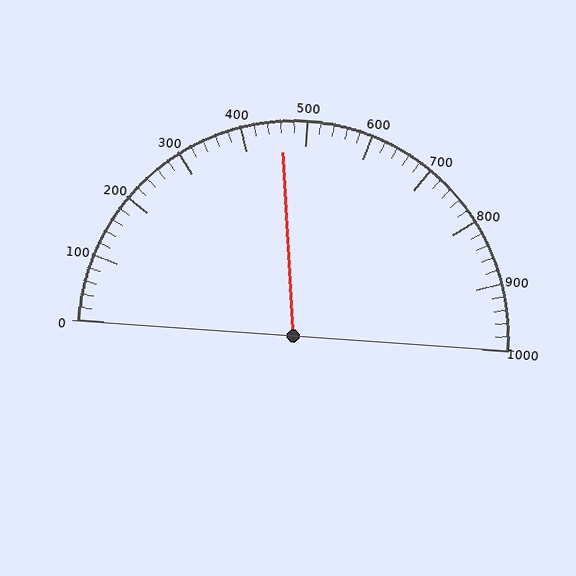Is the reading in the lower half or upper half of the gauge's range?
The reading is in the lower half of the range (0 to 1000).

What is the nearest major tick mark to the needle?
The nearest major tick mark is 500.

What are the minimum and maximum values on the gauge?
The gauge ranges from 0 to 1000.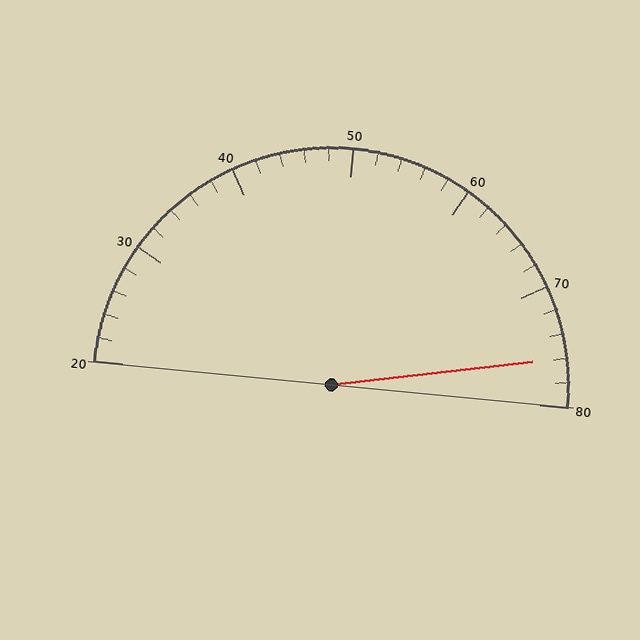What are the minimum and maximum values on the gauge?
The gauge ranges from 20 to 80.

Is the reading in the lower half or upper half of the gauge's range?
The reading is in the upper half of the range (20 to 80).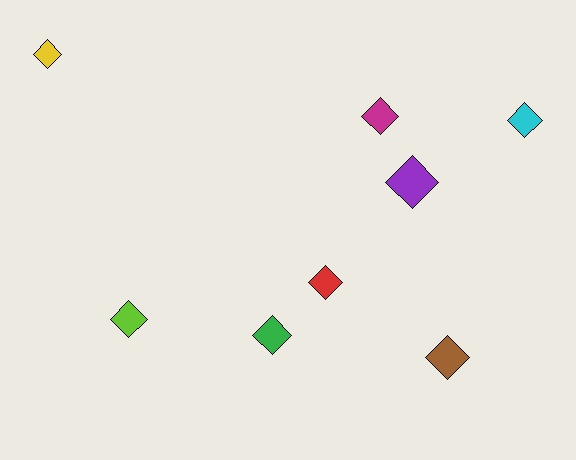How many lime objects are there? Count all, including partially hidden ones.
There is 1 lime object.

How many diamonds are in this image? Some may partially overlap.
There are 8 diamonds.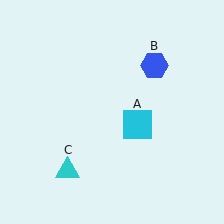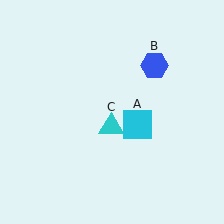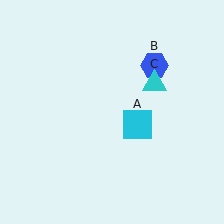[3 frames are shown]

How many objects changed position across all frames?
1 object changed position: cyan triangle (object C).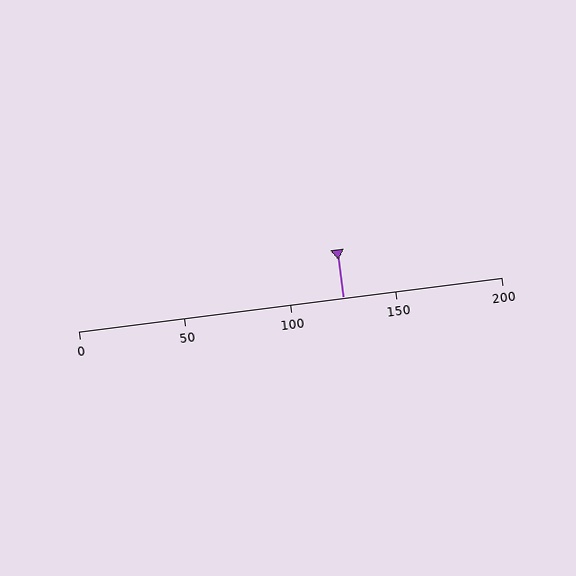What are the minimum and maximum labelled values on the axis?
The axis runs from 0 to 200.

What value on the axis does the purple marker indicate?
The marker indicates approximately 125.